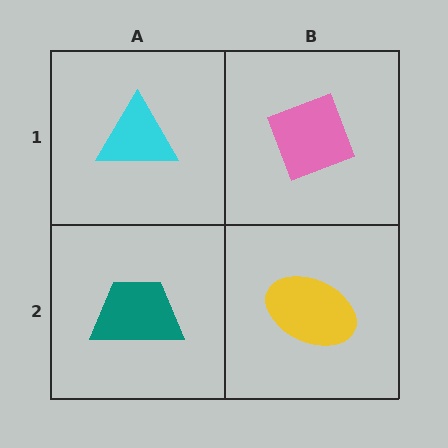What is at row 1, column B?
A pink diamond.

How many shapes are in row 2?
2 shapes.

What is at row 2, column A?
A teal trapezoid.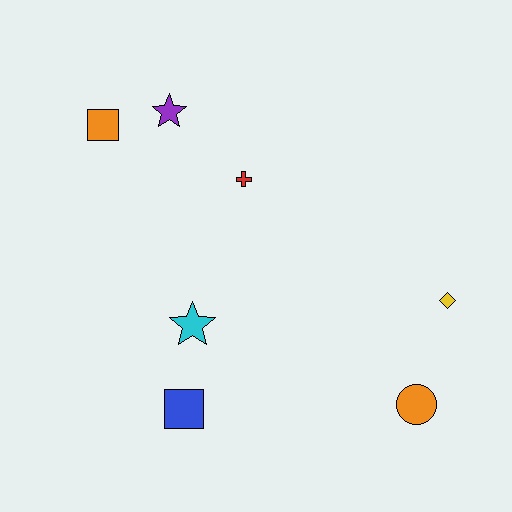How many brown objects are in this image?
There are no brown objects.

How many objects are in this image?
There are 7 objects.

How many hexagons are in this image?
There are no hexagons.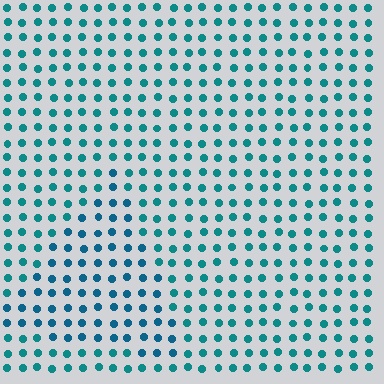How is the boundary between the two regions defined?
The boundary is defined purely by a slight shift in hue (about 19 degrees). Spacing, size, and orientation are identical on both sides.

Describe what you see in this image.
The image is filled with small teal elements in a uniform arrangement. A triangle-shaped region is visible where the elements are tinted to a slightly different hue, forming a subtle color boundary.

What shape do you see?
I see a triangle.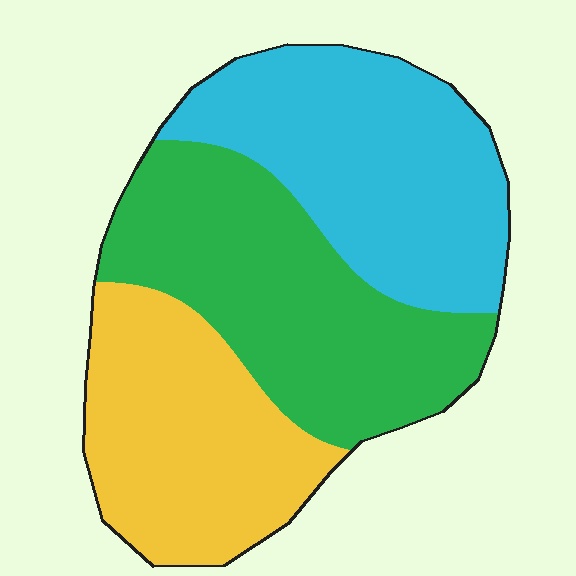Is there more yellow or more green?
Green.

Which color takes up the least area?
Yellow, at roughly 30%.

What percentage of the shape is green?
Green covers around 35% of the shape.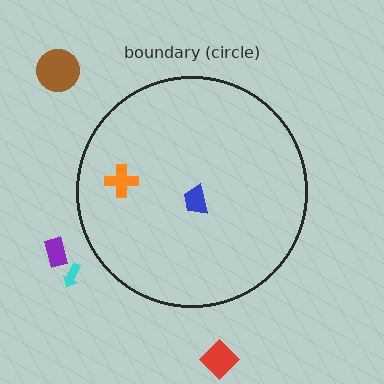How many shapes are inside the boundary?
2 inside, 4 outside.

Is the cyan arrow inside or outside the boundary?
Outside.